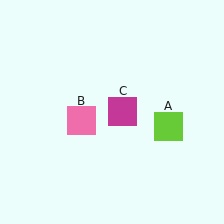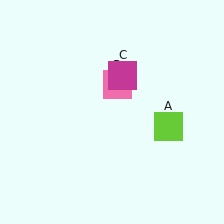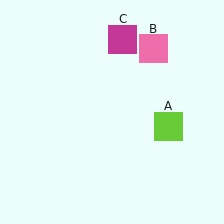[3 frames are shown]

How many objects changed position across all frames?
2 objects changed position: pink square (object B), magenta square (object C).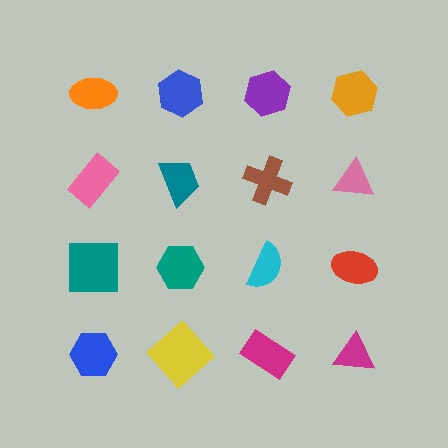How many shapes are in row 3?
4 shapes.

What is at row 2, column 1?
A pink rectangle.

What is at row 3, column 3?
A cyan semicircle.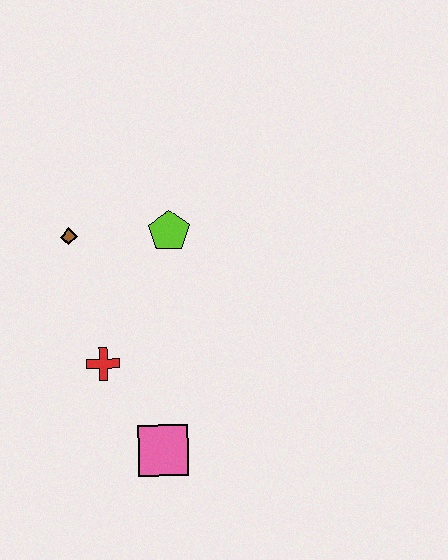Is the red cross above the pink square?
Yes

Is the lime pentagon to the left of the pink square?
No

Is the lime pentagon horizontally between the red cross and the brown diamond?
No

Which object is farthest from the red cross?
The lime pentagon is farthest from the red cross.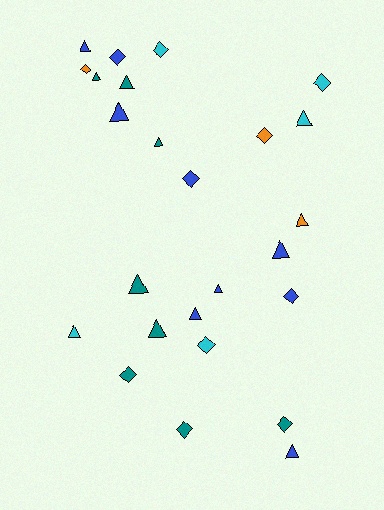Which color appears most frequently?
Blue, with 9 objects.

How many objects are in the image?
There are 25 objects.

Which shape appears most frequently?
Triangle, with 14 objects.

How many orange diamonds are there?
There are 2 orange diamonds.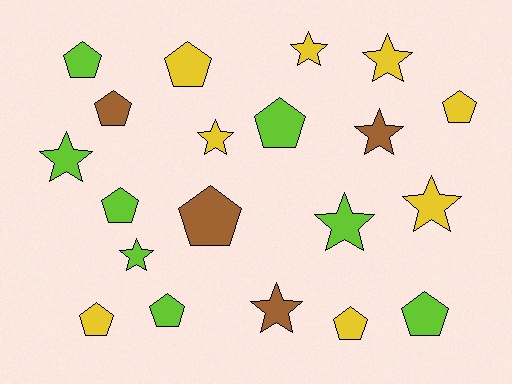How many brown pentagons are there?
There are 2 brown pentagons.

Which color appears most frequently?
Lime, with 8 objects.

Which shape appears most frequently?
Pentagon, with 11 objects.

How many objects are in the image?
There are 20 objects.